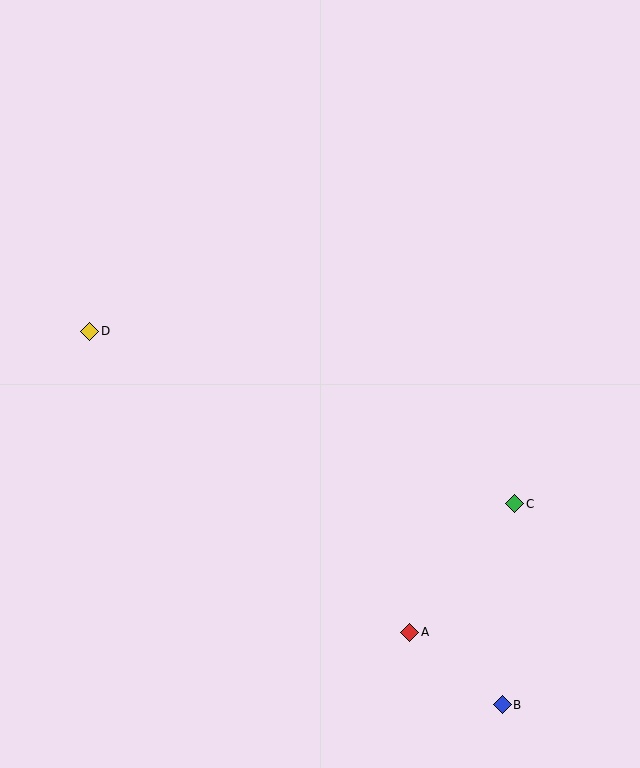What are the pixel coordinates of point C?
Point C is at (515, 504).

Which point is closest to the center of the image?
Point C at (515, 504) is closest to the center.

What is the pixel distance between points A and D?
The distance between A and D is 439 pixels.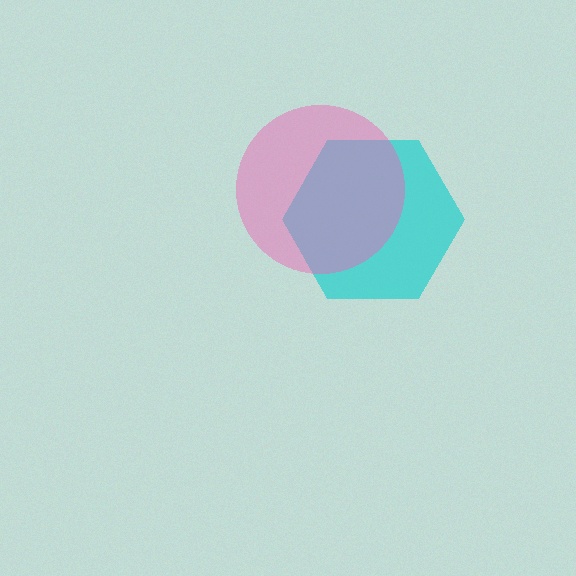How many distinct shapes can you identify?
There are 2 distinct shapes: a cyan hexagon, a pink circle.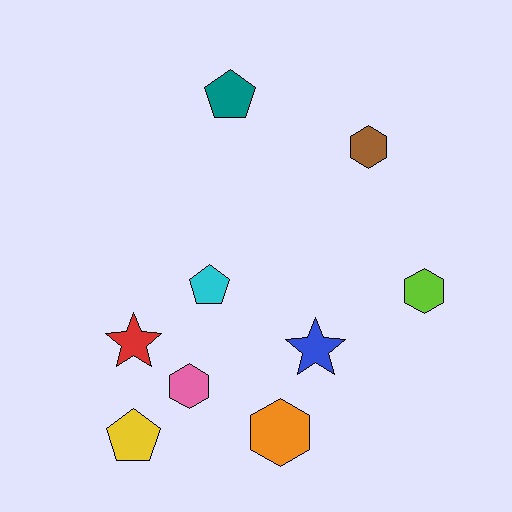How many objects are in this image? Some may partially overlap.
There are 9 objects.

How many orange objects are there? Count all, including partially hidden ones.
There is 1 orange object.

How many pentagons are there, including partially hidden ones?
There are 3 pentagons.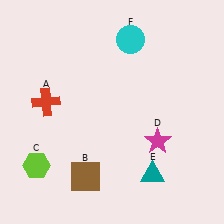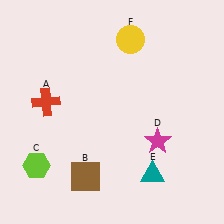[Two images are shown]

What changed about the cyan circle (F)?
In Image 1, F is cyan. In Image 2, it changed to yellow.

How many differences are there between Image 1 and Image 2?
There is 1 difference between the two images.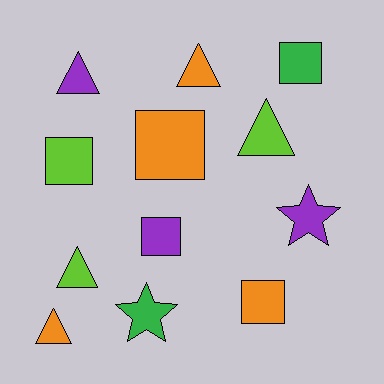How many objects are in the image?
There are 12 objects.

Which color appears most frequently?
Orange, with 4 objects.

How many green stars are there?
There is 1 green star.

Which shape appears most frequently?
Square, with 5 objects.